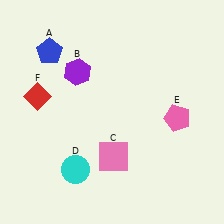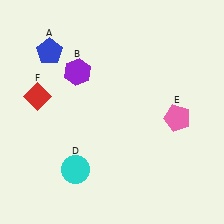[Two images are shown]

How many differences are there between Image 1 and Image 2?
There is 1 difference between the two images.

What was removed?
The pink square (C) was removed in Image 2.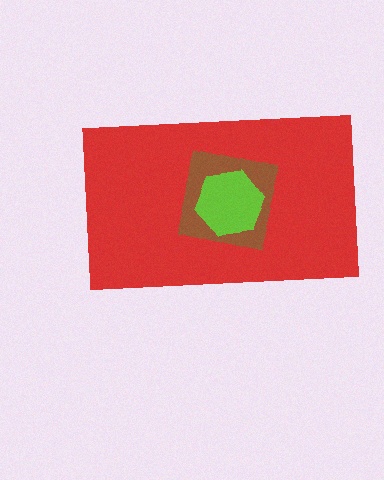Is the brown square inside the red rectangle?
Yes.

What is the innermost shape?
The lime hexagon.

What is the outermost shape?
The red rectangle.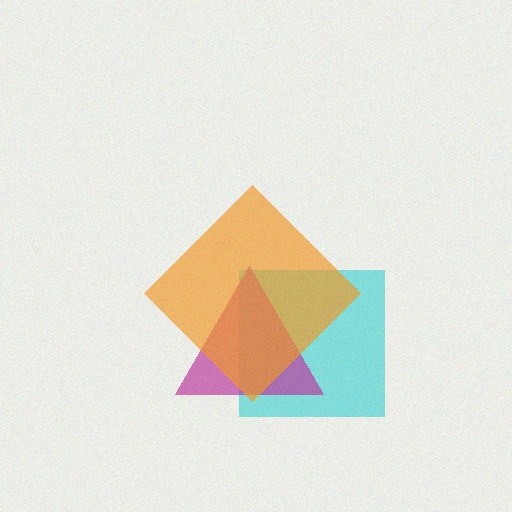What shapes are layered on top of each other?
The layered shapes are: a cyan square, a magenta triangle, an orange diamond.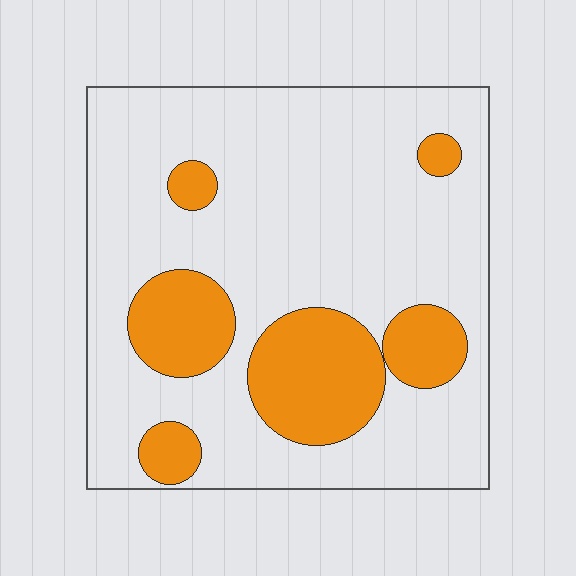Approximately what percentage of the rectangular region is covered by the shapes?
Approximately 25%.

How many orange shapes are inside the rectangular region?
6.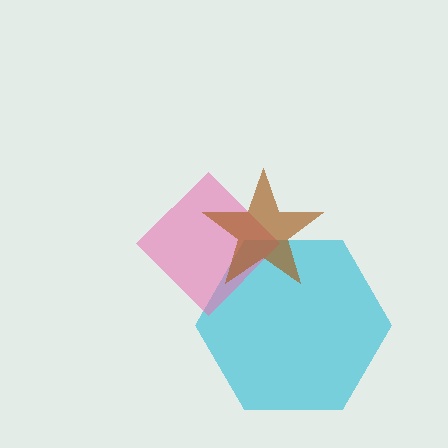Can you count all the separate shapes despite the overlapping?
Yes, there are 3 separate shapes.